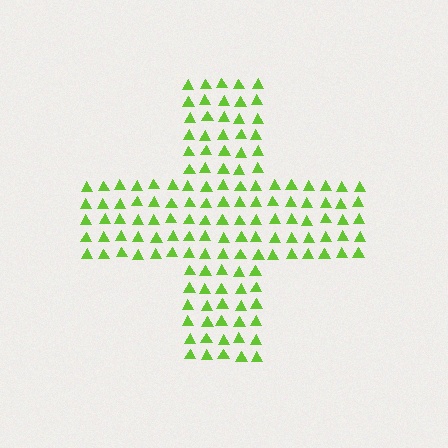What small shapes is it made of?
It is made of small triangles.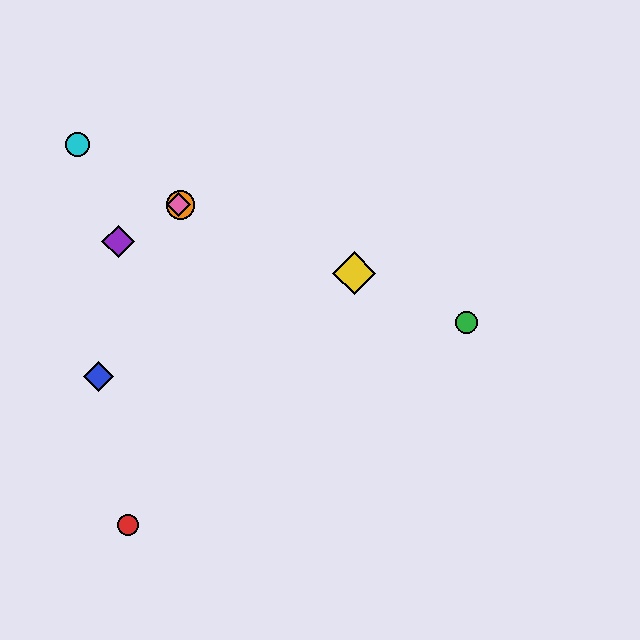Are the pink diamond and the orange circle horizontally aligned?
Yes, both are at y≈205.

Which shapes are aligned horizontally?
The orange circle, the pink diamond are aligned horizontally.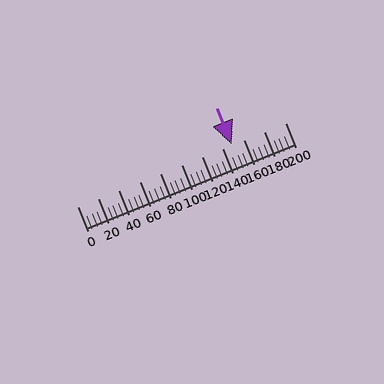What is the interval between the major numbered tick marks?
The major tick marks are spaced 20 units apart.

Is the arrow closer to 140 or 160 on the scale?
The arrow is closer to 140.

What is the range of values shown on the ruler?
The ruler shows values from 0 to 200.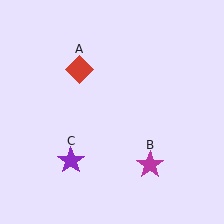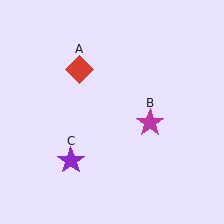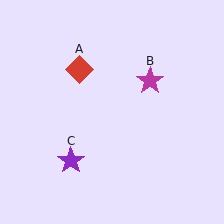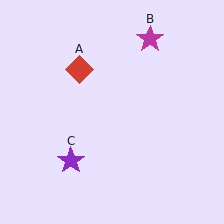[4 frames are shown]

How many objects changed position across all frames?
1 object changed position: magenta star (object B).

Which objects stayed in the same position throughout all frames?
Red diamond (object A) and purple star (object C) remained stationary.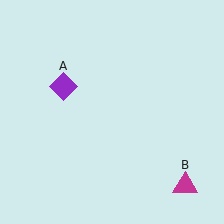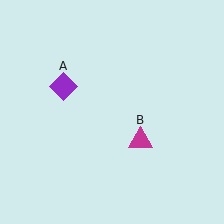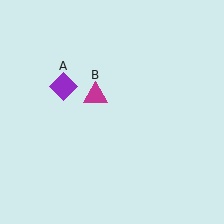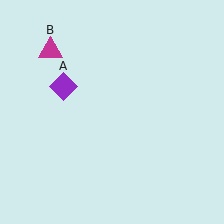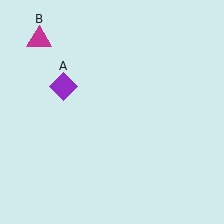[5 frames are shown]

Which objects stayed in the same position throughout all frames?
Purple diamond (object A) remained stationary.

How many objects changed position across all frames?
1 object changed position: magenta triangle (object B).